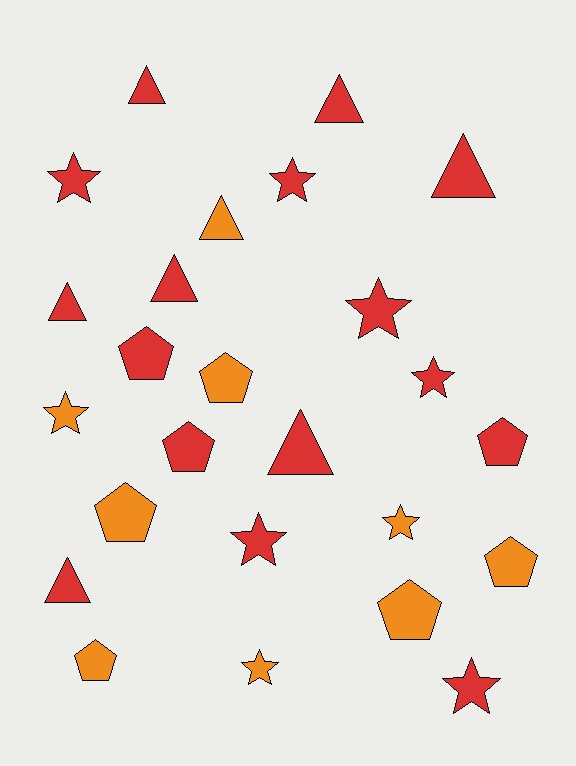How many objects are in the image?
There are 25 objects.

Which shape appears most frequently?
Star, with 9 objects.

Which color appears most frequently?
Red, with 16 objects.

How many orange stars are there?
There are 3 orange stars.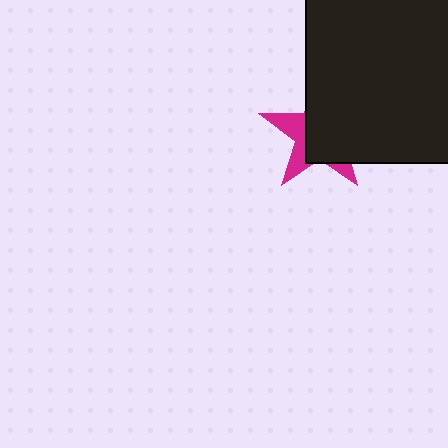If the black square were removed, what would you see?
You would see the complete magenta star.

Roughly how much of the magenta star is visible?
A small part of it is visible (roughly 35%).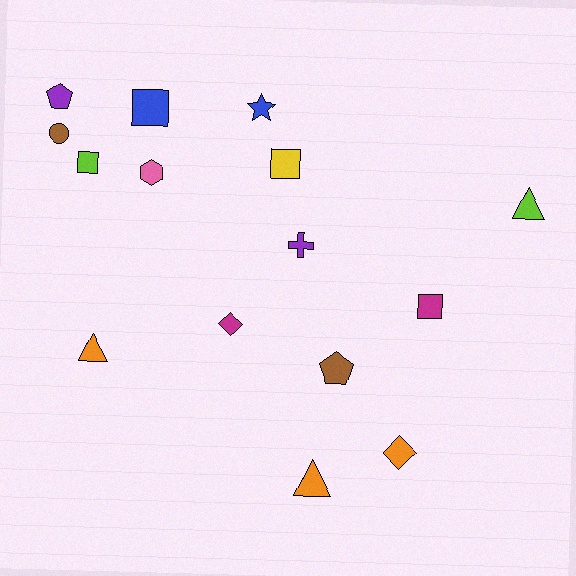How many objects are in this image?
There are 15 objects.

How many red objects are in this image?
There are no red objects.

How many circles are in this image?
There is 1 circle.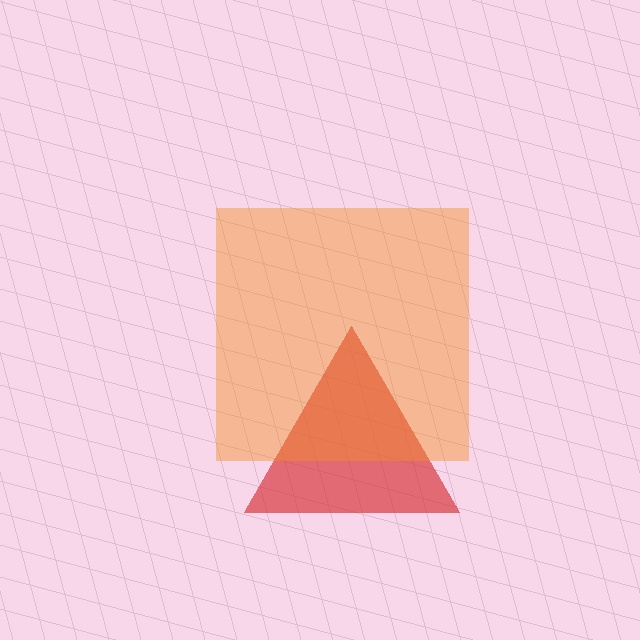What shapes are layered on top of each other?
The layered shapes are: a red triangle, an orange square.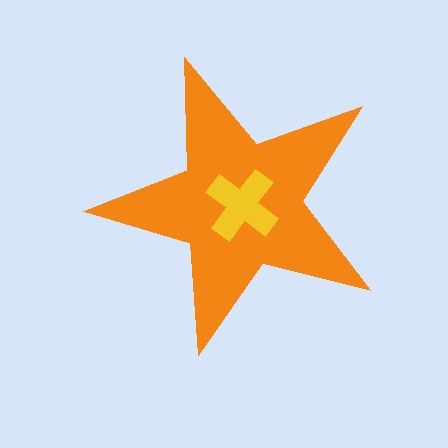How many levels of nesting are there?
2.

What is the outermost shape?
The orange star.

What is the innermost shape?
The yellow cross.